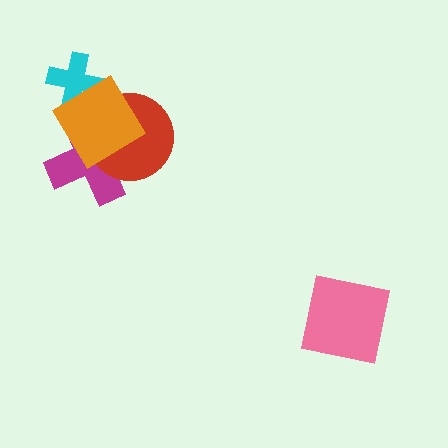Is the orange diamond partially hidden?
No, no other shape covers it.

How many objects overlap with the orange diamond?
3 objects overlap with the orange diamond.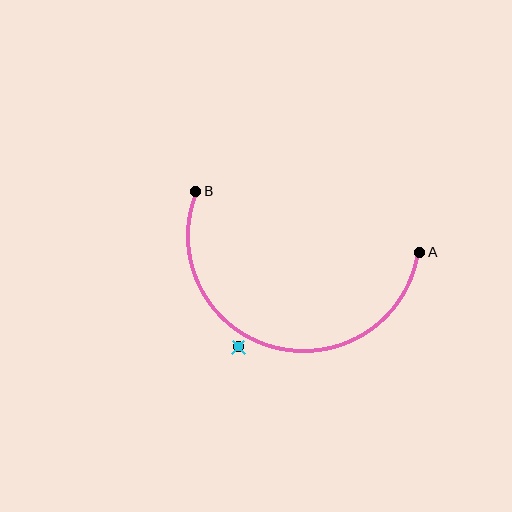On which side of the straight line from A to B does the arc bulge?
The arc bulges below the straight line connecting A and B.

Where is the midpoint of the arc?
The arc midpoint is the point on the curve farthest from the straight line joining A and B. It sits below that line.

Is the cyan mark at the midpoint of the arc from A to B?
No — the cyan mark does not lie on the arc at all. It sits slightly outside the curve.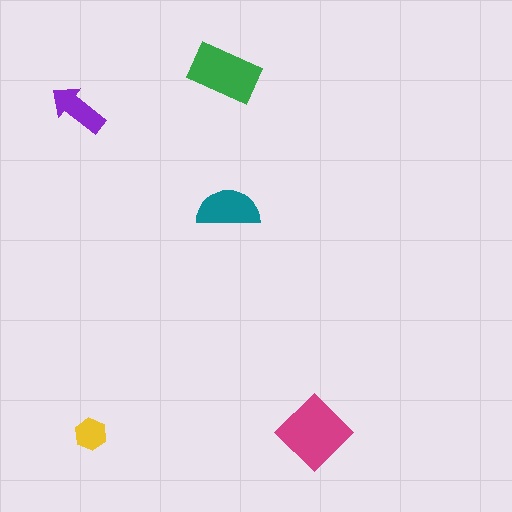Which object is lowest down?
The yellow hexagon is bottommost.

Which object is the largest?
The magenta diamond.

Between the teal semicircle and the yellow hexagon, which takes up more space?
The teal semicircle.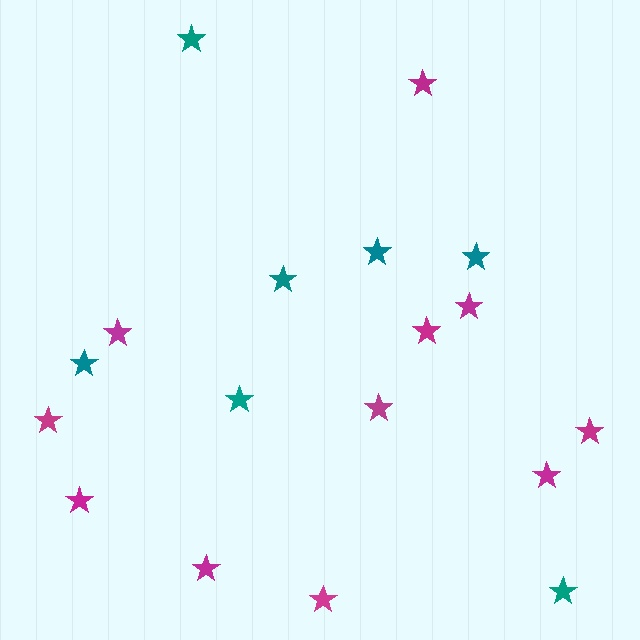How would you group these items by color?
There are 2 groups: one group of teal stars (7) and one group of magenta stars (11).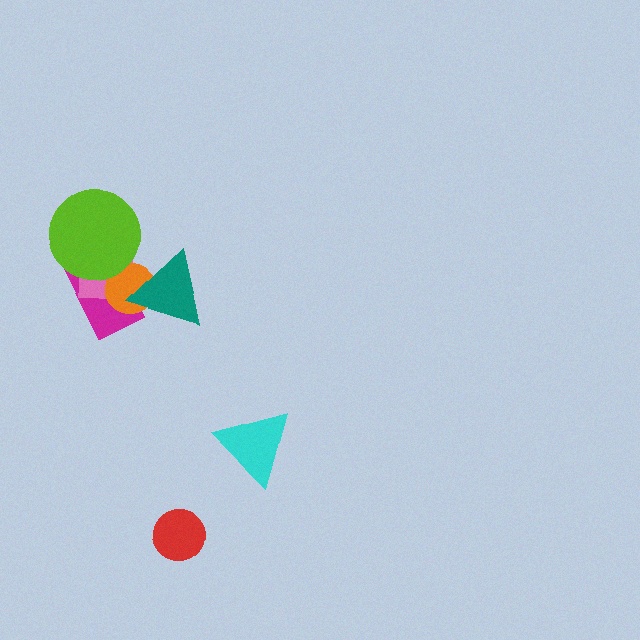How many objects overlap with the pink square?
3 objects overlap with the pink square.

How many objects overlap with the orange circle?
3 objects overlap with the orange circle.